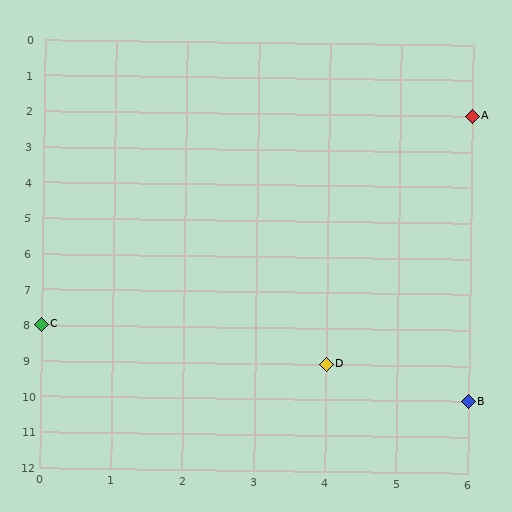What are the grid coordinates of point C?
Point C is at grid coordinates (0, 8).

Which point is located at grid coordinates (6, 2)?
Point A is at (6, 2).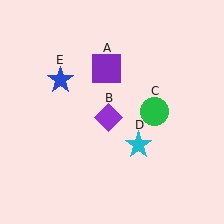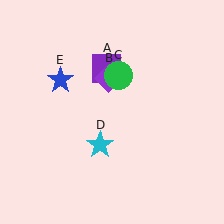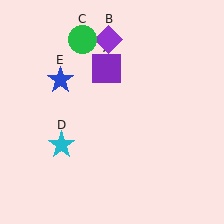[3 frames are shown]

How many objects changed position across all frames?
3 objects changed position: purple diamond (object B), green circle (object C), cyan star (object D).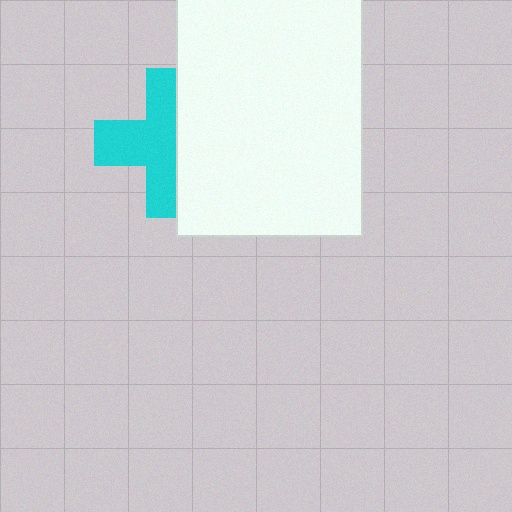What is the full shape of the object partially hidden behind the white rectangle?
The partially hidden object is a cyan cross.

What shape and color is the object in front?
The object in front is a white rectangle.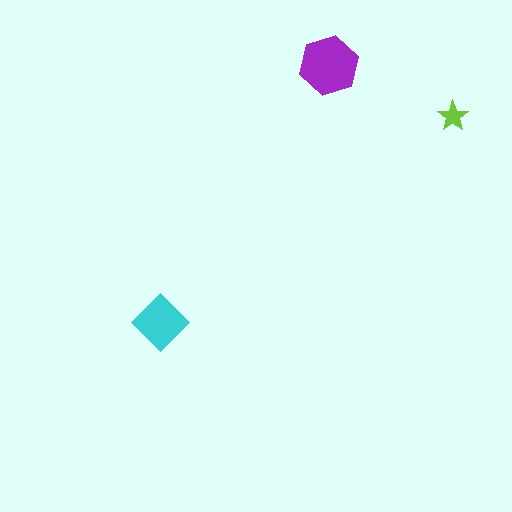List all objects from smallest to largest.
The lime star, the cyan diamond, the purple hexagon.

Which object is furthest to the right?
The lime star is rightmost.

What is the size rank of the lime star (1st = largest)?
3rd.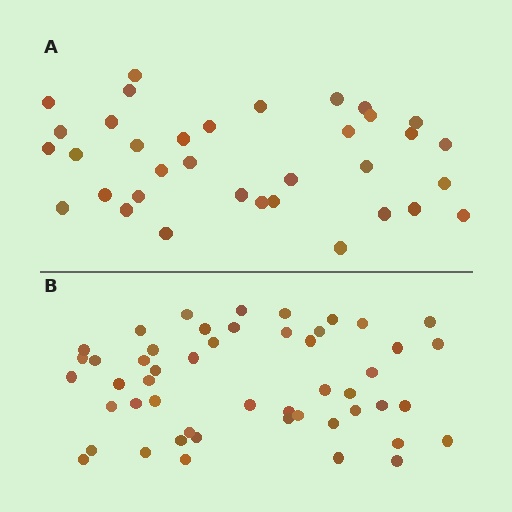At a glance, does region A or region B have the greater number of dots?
Region B (the bottom region) has more dots.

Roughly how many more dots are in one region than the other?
Region B has approximately 15 more dots than region A.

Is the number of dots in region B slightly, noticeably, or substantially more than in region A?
Region B has noticeably more, but not dramatically so. The ratio is roughly 1.4 to 1.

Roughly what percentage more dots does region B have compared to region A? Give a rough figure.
About 45% more.